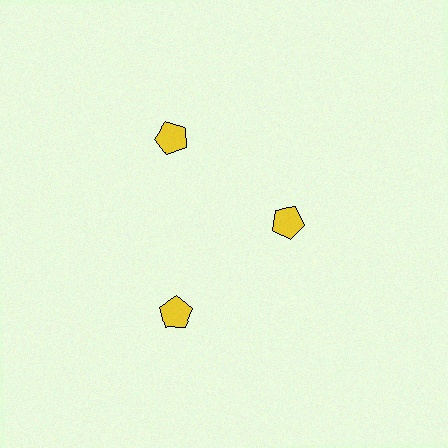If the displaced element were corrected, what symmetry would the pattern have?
It would have 3-fold rotational symmetry — the pattern would map onto itself every 120 degrees.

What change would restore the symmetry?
The symmetry would be restored by moving it outward, back onto the ring so that all 3 pentagons sit at equal angles and equal distance from the center.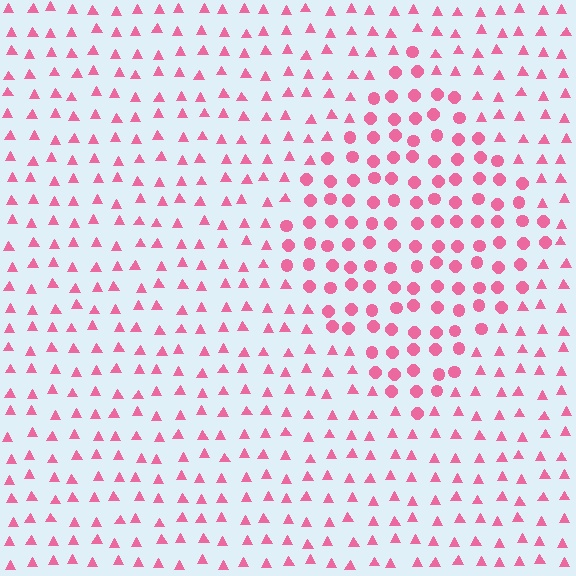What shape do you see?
I see a diamond.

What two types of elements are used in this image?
The image uses circles inside the diamond region and triangles outside it.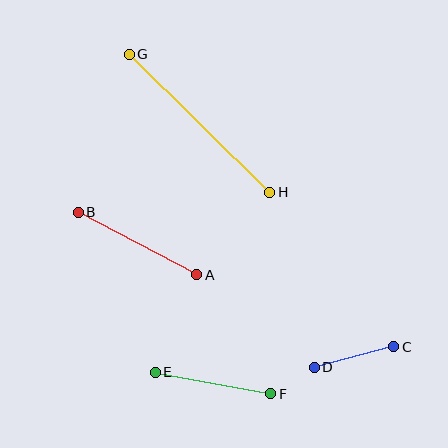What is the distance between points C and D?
The distance is approximately 82 pixels.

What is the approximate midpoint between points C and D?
The midpoint is at approximately (354, 357) pixels.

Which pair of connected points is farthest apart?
Points G and H are farthest apart.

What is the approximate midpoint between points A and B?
The midpoint is at approximately (138, 243) pixels.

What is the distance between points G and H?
The distance is approximately 197 pixels.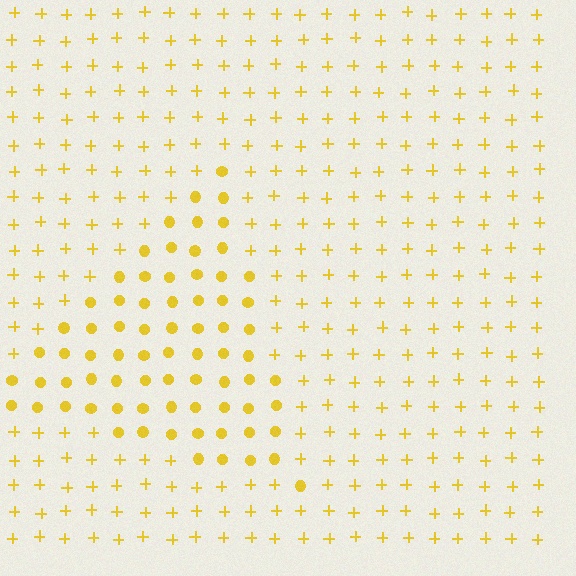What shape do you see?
I see a triangle.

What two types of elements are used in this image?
The image uses circles inside the triangle region and plus signs outside it.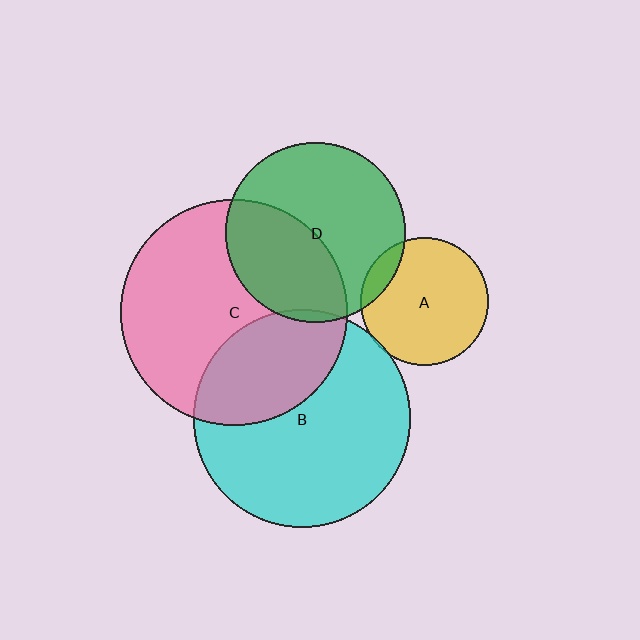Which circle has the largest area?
Circle C (pink).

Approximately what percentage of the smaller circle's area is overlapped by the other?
Approximately 35%.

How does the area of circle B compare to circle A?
Approximately 2.9 times.